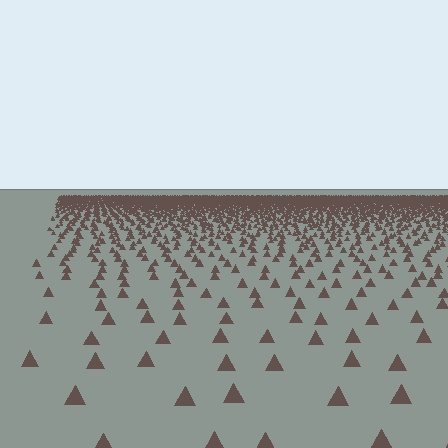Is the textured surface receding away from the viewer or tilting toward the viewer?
The surface is receding away from the viewer. Texture elements get smaller and denser toward the top.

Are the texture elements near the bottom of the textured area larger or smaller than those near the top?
Larger. Near the bottom, elements are closer to the viewer and appear at a bigger on-screen size.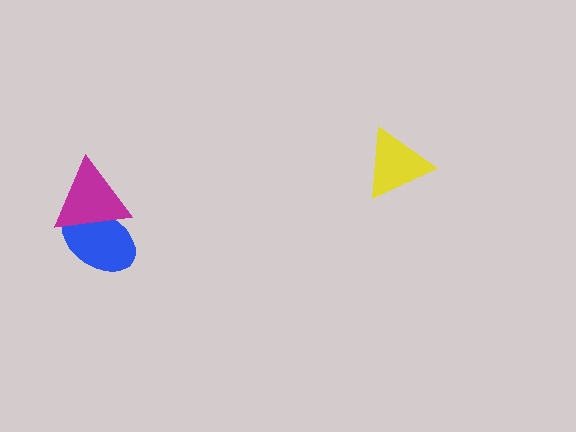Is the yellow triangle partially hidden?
No, no other shape covers it.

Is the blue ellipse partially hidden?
Yes, it is partially covered by another shape.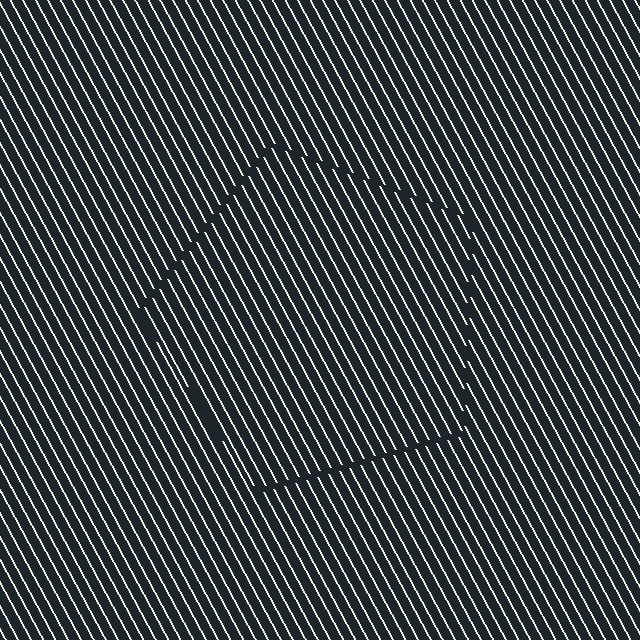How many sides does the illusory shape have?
5 sides — the line-ends trace a pentagon.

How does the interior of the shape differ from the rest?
The interior of the shape contains the same grating, shifted by half a period — the contour is defined by the phase discontinuity where line-ends from the inner and outer gratings abut.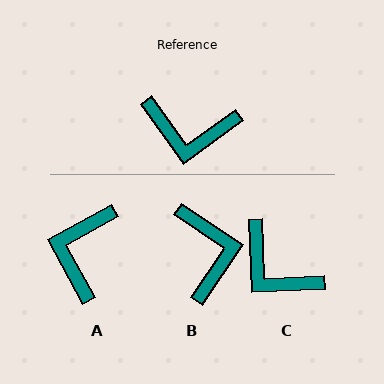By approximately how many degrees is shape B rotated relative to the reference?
Approximately 111 degrees counter-clockwise.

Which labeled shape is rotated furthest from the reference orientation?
B, about 111 degrees away.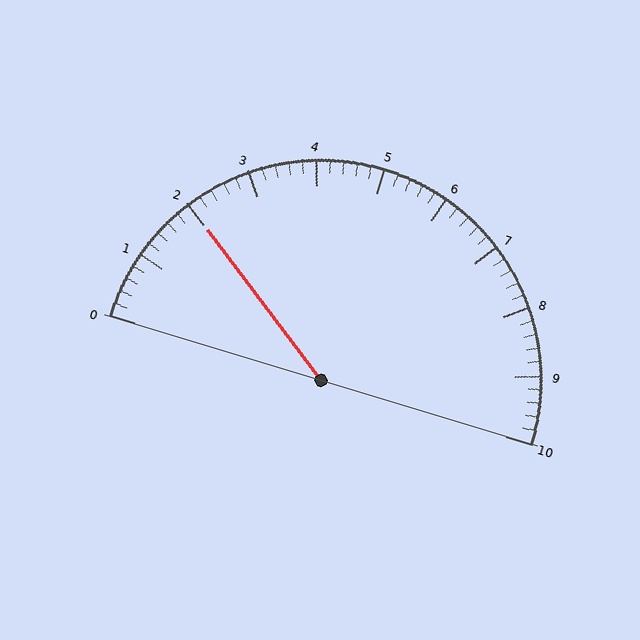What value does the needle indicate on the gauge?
The needle indicates approximately 2.0.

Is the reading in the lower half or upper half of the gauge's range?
The reading is in the lower half of the range (0 to 10).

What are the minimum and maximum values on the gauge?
The gauge ranges from 0 to 10.